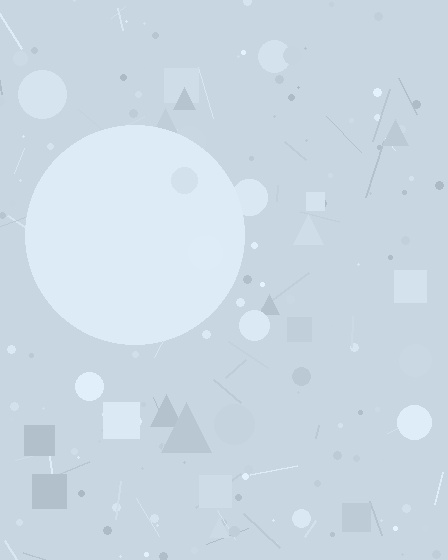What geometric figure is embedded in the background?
A circle is embedded in the background.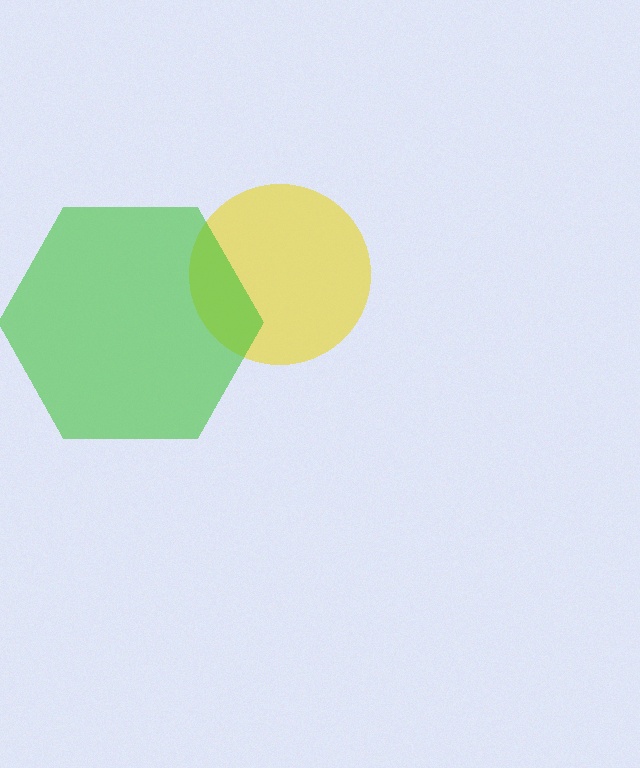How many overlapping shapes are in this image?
There are 2 overlapping shapes in the image.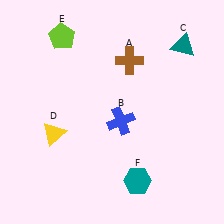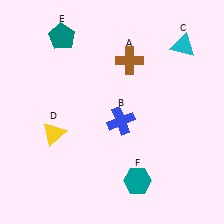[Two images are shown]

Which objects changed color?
C changed from teal to cyan. E changed from lime to teal.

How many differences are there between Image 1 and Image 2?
There are 2 differences between the two images.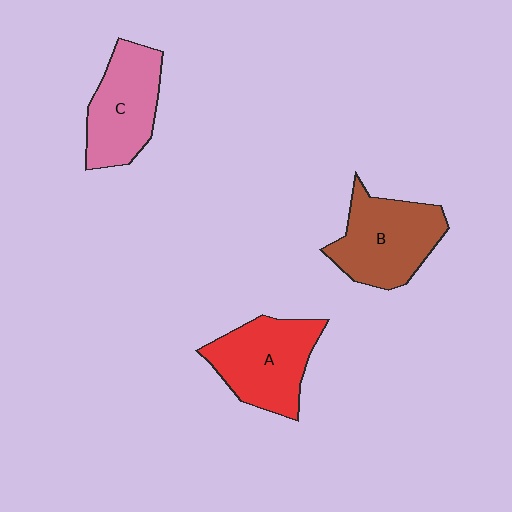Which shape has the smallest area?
Shape C (pink).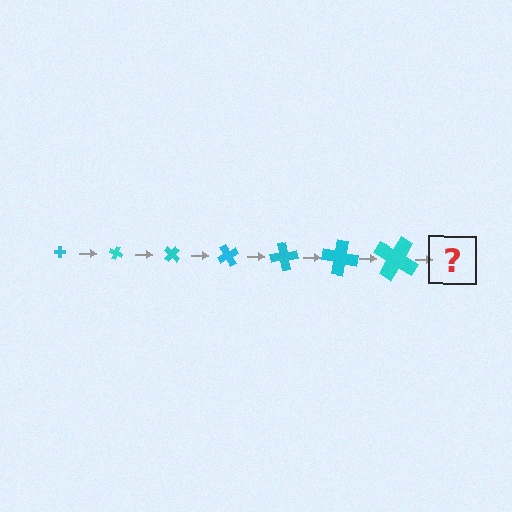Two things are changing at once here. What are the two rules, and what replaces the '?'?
The two rules are that the cross grows larger each step and it rotates 20 degrees each step. The '?' should be a cross, larger than the previous one and rotated 140 degrees from the start.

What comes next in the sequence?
The next element should be a cross, larger than the previous one and rotated 140 degrees from the start.